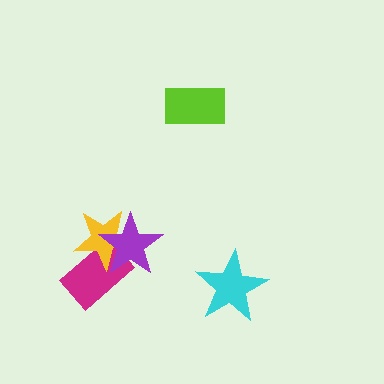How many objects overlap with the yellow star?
2 objects overlap with the yellow star.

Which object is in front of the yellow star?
The purple star is in front of the yellow star.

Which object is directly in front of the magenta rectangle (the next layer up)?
The yellow star is directly in front of the magenta rectangle.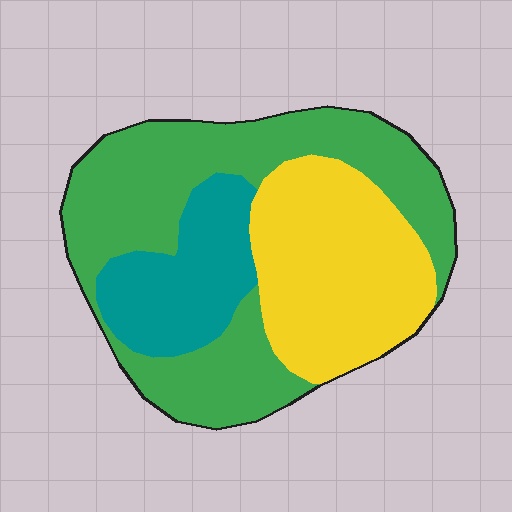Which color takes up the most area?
Green, at roughly 50%.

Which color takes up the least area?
Teal, at roughly 20%.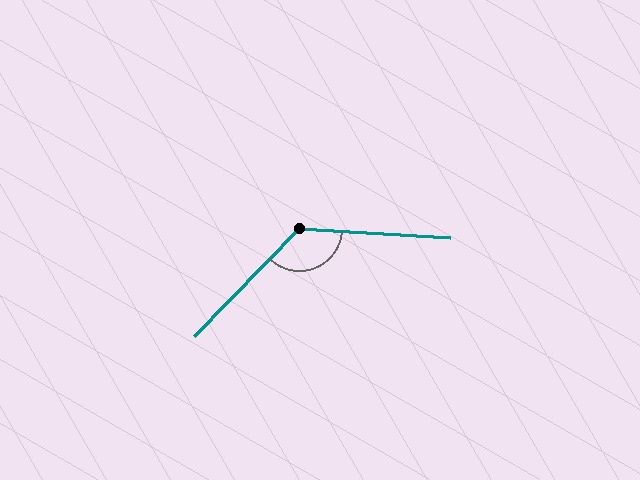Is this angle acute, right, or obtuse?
It is obtuse.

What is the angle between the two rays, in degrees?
Approximately 131 degrees.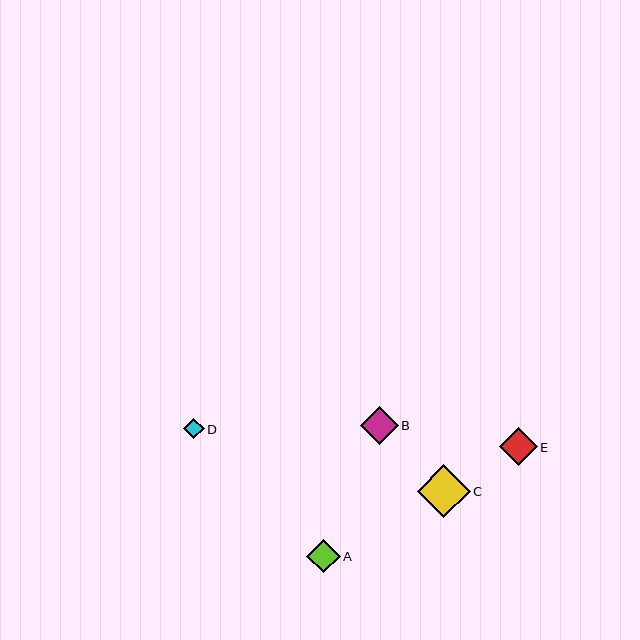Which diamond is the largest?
Diamond C is the largest with a size of approximately 53 pixels.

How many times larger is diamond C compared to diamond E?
Diamond C is approximately 1.4 times the size of diamond E.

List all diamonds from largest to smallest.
From largest to smallest: C, E, B, A, D.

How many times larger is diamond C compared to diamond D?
Diamond C is approximately 2.6 times the size of diamond D.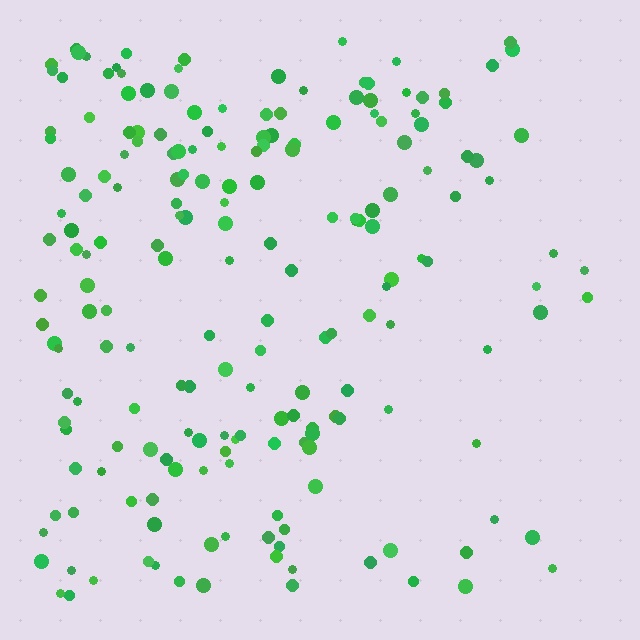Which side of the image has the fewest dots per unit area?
The right.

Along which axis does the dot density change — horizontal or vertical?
Horizontal.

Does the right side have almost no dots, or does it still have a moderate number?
Still a moderate number, just noticeably fewer than the left.